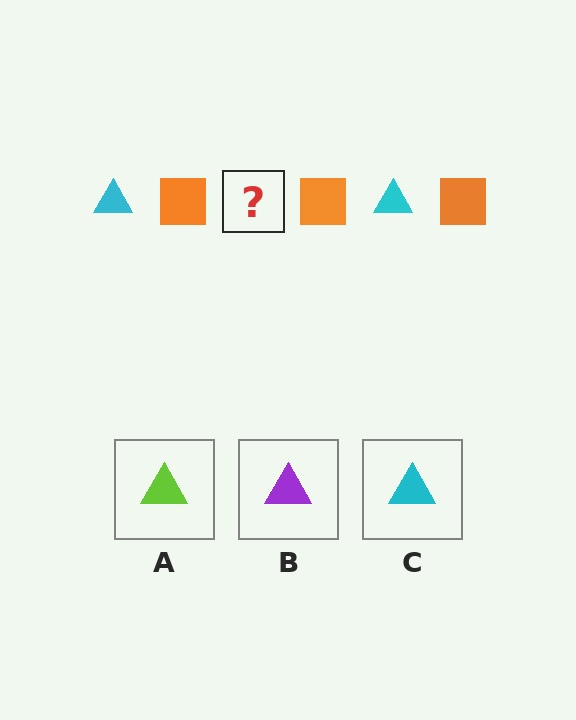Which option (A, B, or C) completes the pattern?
C.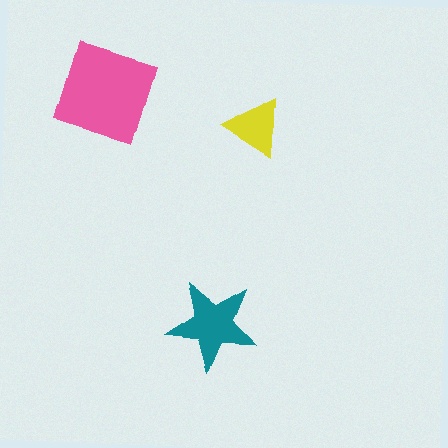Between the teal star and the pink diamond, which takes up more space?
The pink diamond.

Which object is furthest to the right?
The yellow triangle is rightmost.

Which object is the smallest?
The yellow triangle.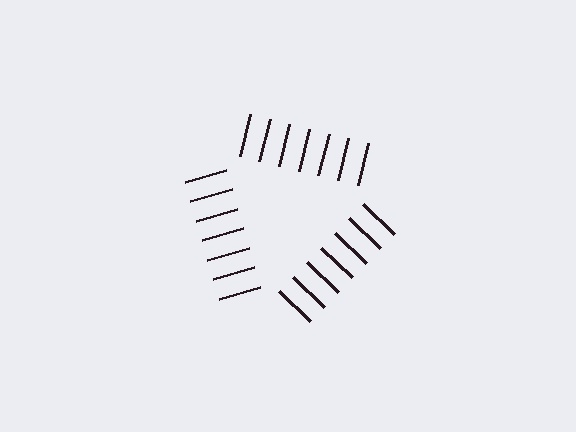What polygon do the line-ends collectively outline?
An illusory triangle — the line segments terminate on its edges but no continuous stroke is drawn.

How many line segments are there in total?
21 — 7 along each of the 3 edges.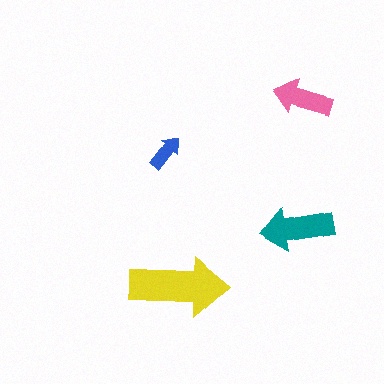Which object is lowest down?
The yellow arrow is bottommost.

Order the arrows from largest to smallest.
the yellow one, the teal one, the pink one, the blue one.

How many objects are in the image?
There are 4 objects in the image.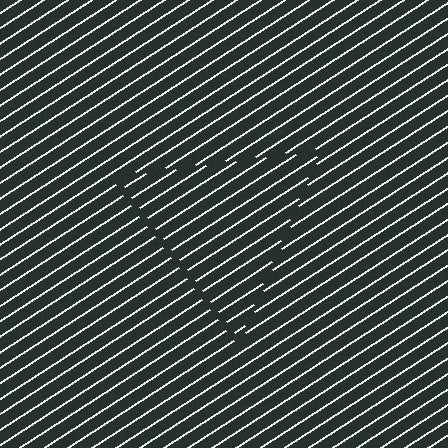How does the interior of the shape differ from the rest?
The interior of the shape contains the same grating, shifted by half a period — the contour is defined by the phase discontinuity where line-ends from the inner and outer gratings abut.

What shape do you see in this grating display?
An illusory triangle. The interior of the shape contains the same grating, shifted by half a period — the contour is defined by the phase discontinuity where line-ends from the inner and outer gratings abut.